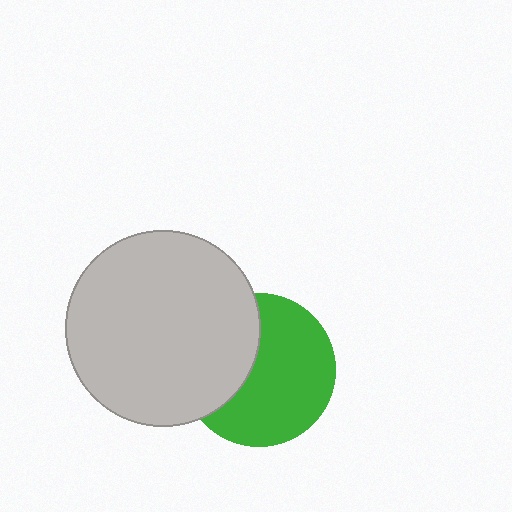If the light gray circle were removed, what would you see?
You would see the complete green circle.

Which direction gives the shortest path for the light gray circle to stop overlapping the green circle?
Moving left gives the shortest separation.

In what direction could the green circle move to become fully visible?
The green circle could move right. That would shift it out from behind the light gray circle entirely.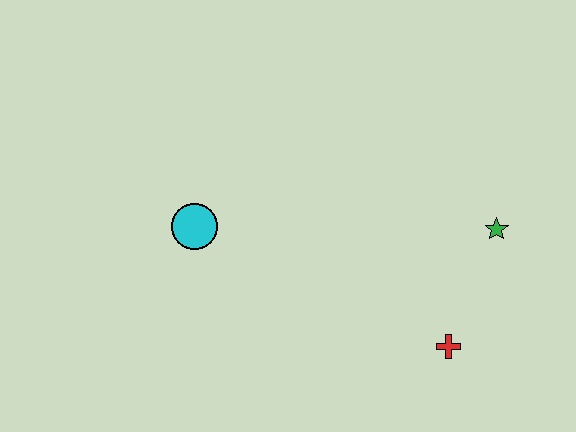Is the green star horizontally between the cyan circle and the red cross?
No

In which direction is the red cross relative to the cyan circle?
The red cross is to the right of the cyan circle.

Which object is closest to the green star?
The red cross is closest to the green star.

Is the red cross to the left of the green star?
Yes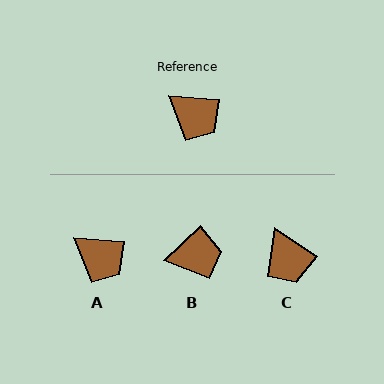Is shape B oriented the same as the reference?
No, it is off by about 48 degrees.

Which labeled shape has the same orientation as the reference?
A.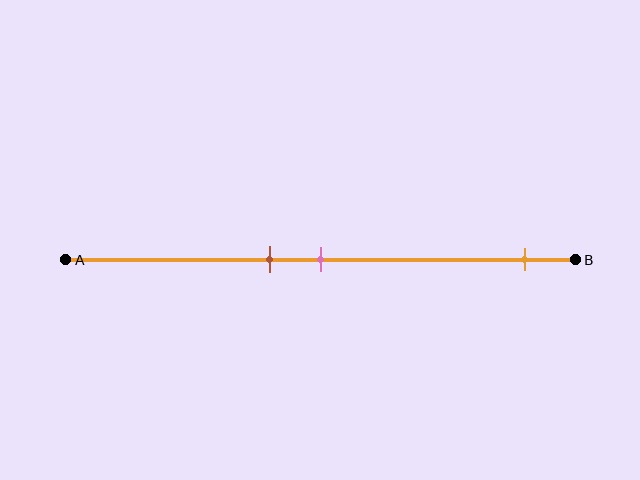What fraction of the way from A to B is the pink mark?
The pink mark is approximately 50% (0.5) of the way from A to B.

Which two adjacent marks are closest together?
The brown and pink marks are the closest adjacent pair.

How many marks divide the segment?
There are 3 marks dividing the segment.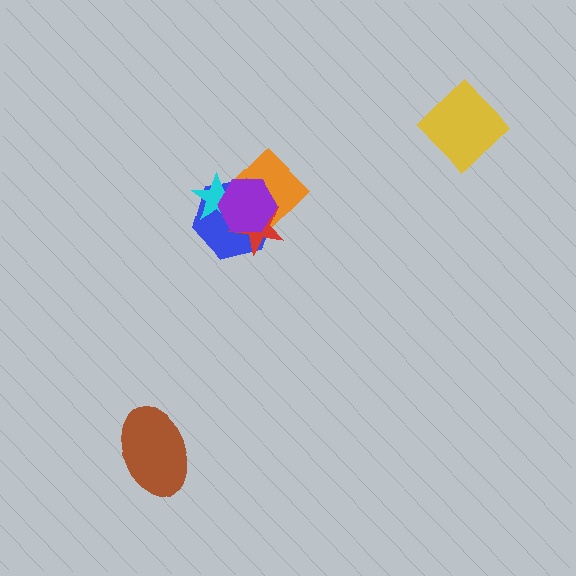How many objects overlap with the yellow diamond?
0 objects overlap with the yellow diamond.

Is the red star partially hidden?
Yes, it is partially covered by another shape.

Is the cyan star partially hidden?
Yes, it is partially covered by another shape.